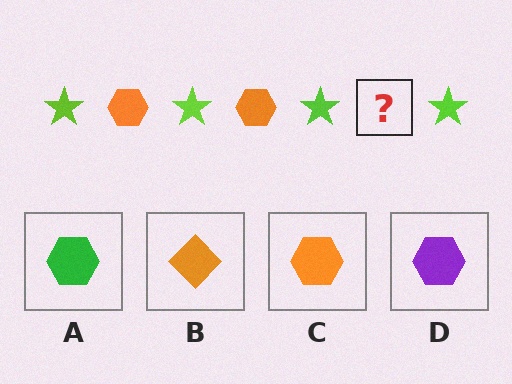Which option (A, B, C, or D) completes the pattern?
C.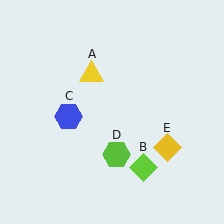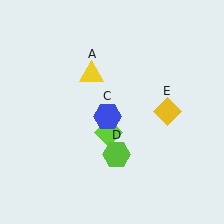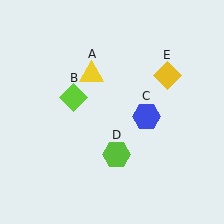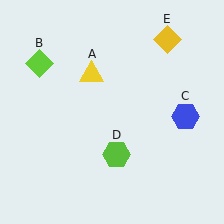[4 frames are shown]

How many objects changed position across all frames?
3 objects changed position: lime diamond (object B), blue hexagon (object C), yellow diamond (object E).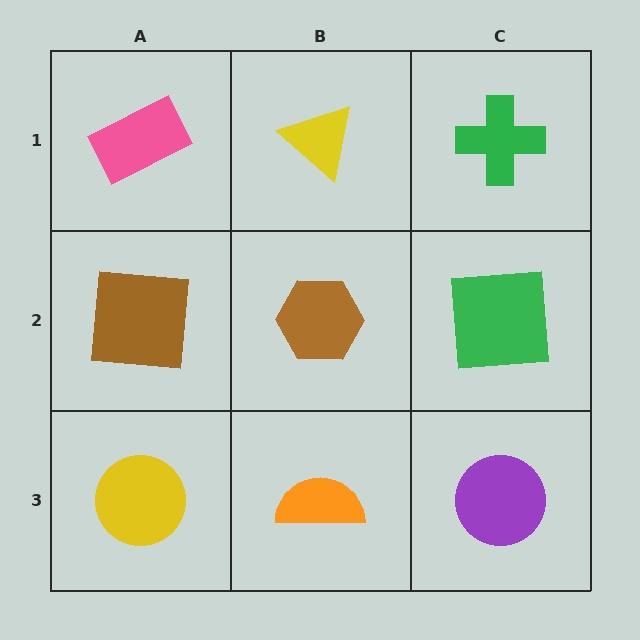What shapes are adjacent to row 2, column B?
A yellow triangle (row 1, column B), an orange semicircle (row 3, column B), a brown square (row 2, column A), a green square (row 2, column C).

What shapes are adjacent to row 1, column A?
A brown square (row 2, column A), a yellow triangle (row 1, column B).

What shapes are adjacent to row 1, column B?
A brown hexagon (row 2, column B), a pink rectangle (row 1, column A), a green cross (row 1, column C).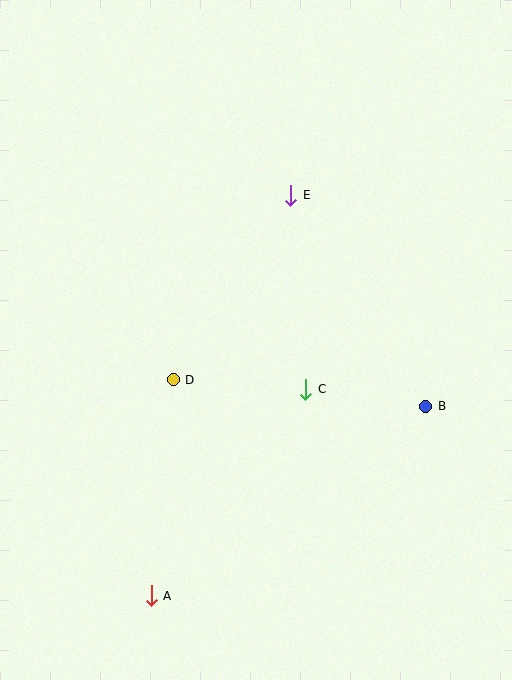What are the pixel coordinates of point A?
Point A is at (151, 596).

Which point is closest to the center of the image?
Point C at (306, 389) is closest to the center.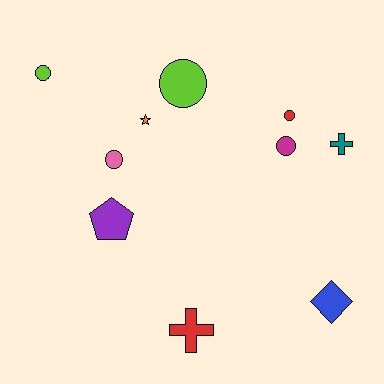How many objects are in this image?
There are 10 objects.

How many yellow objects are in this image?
There are no yellow objects.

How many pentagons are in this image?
There is 1 pentagon.